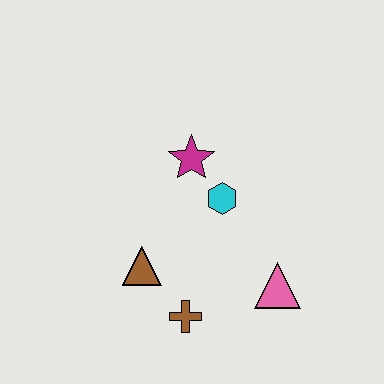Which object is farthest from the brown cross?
The magenta star is farthest from the brown cross.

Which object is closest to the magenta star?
The cyan hexagon is closest to the magenta star.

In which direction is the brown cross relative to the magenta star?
The brown cross is below the magenta star.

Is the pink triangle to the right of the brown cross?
Yes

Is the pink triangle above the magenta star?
No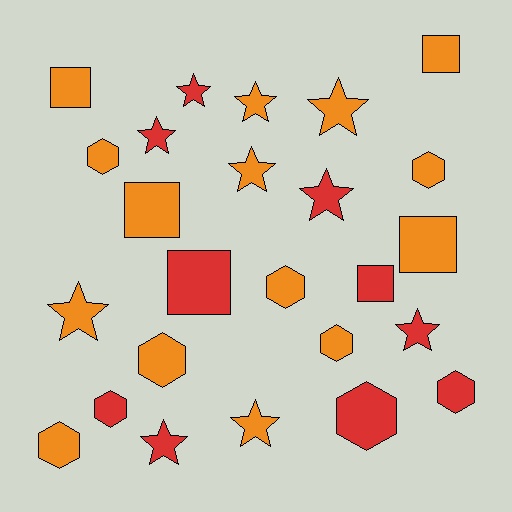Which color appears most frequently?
Orange, with 15 objects.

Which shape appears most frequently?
Star, with 10 objects.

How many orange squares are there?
There are 4 orange squares.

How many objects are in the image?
There are 25 objects.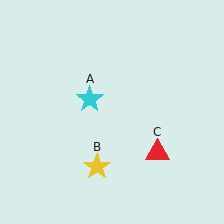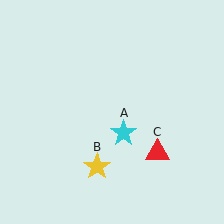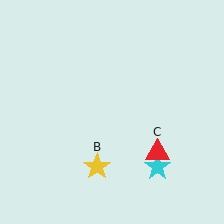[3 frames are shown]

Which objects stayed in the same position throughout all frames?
Yellow star (object B) and red triangle (object C) remained stationary.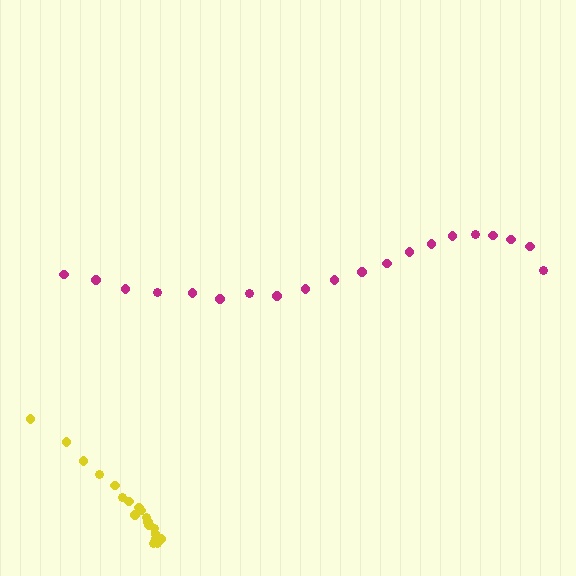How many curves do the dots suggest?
There are 2 distinct paths.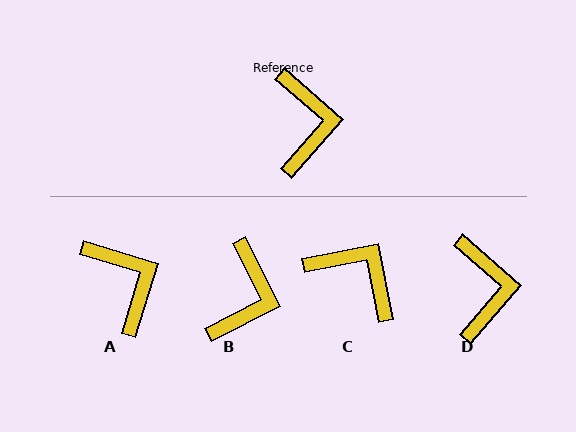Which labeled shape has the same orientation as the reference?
D.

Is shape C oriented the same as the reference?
No, it is off by about 52 degrees.